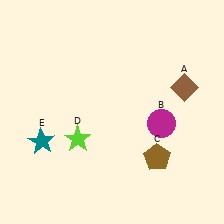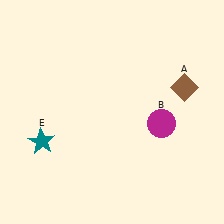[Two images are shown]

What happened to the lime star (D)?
The lime star (D) was removed in Image 2. It was in the bottom-left area of Image 1.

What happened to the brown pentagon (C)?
The brown pentagon (C) was removed in Image 2. It was in the bottom-right area of Image 1.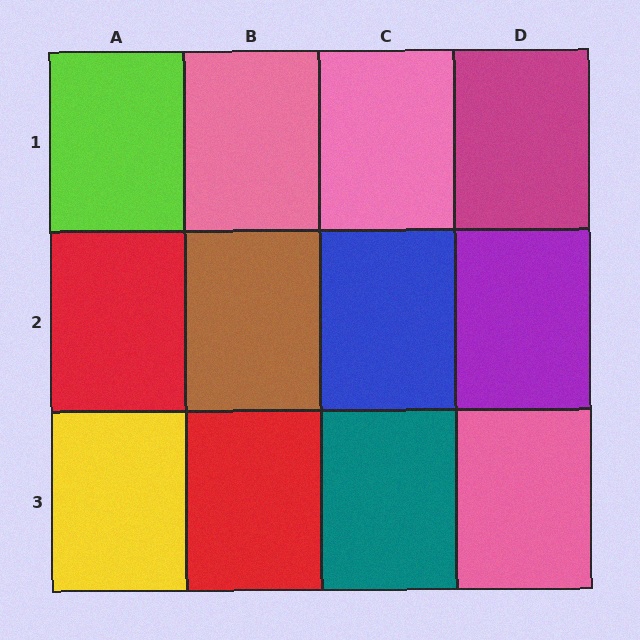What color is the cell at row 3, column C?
Teal.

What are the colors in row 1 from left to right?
Lime, pink, pink, magenta.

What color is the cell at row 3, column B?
Red.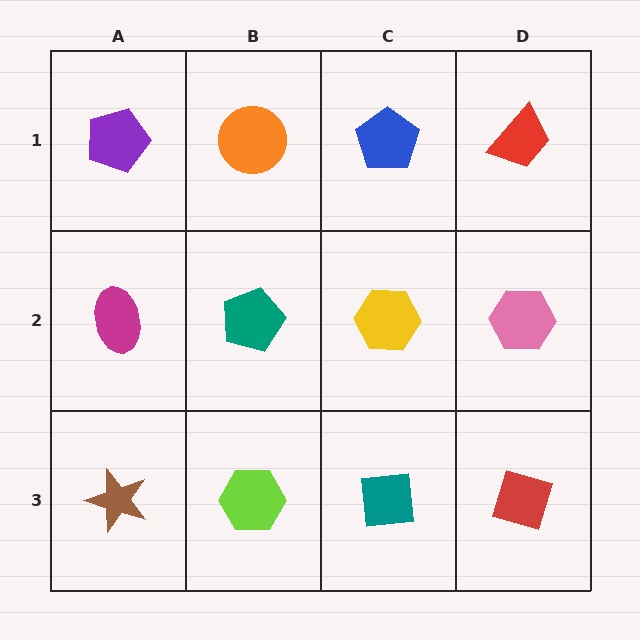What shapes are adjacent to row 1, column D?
A pink hexagon (row 2, column D), a blue pentagon (row 1, column C).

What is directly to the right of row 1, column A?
An orange circle.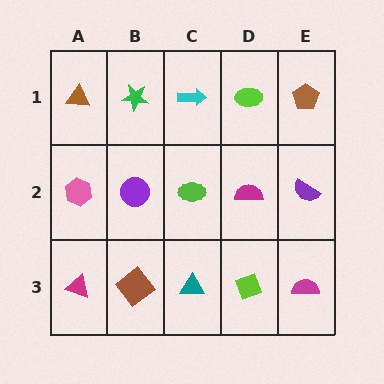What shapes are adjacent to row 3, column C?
A lime ellipse (row 2, column C), a brown diamond (row 3, column B), a lime diamond (row 3, column D).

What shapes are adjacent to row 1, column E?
A purple semicircle (row 2, column E), a lime ellipse (row 1, column D).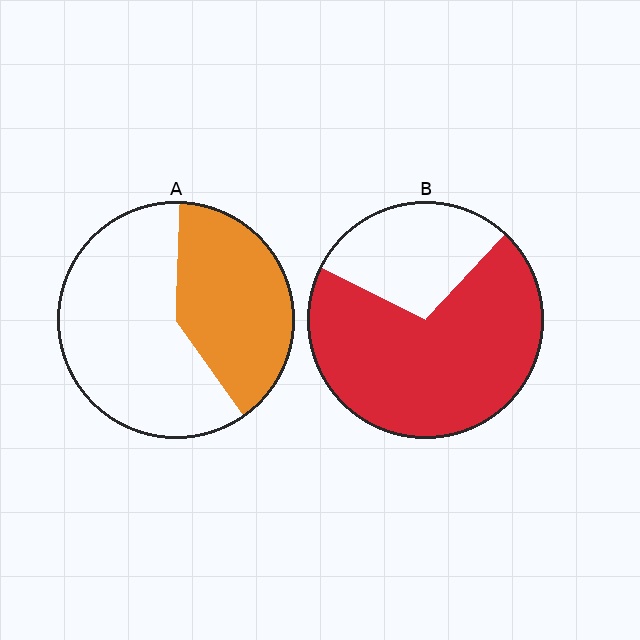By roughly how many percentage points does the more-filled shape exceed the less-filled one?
By roughly 30 percentage points (B over A).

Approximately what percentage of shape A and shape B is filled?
A is approximately 40% and B is approximately 70%.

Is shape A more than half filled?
No.